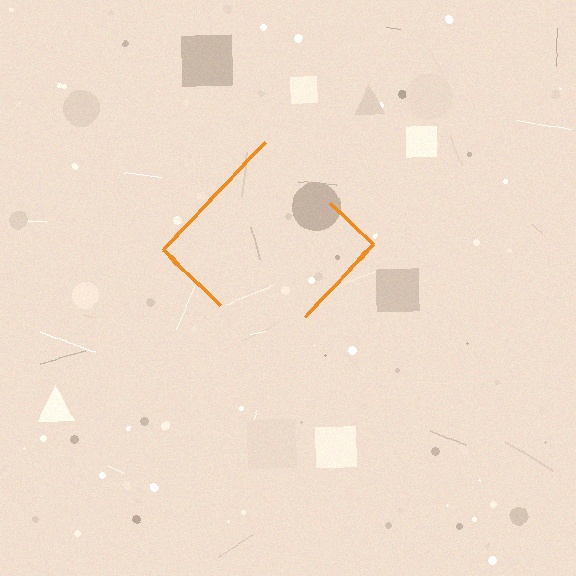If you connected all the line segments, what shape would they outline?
They would outline a diamond.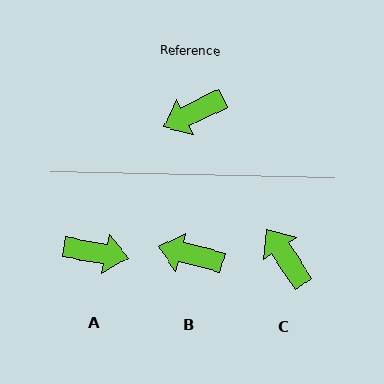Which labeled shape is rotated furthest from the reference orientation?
A, about 144 degrees away.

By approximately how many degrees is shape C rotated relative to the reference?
Approximately 82 degrees clockwise.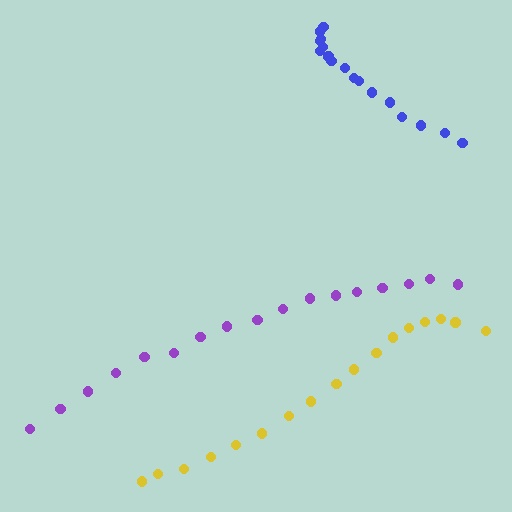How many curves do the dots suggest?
There are 3 distinct paths.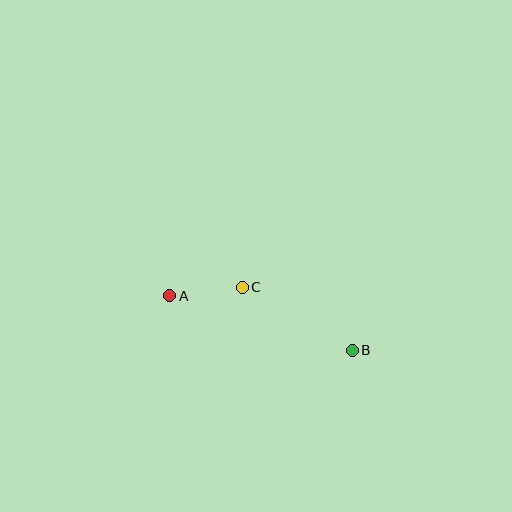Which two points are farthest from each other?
Points A and B are farthest from each other.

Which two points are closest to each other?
Points A and C are closest to each other.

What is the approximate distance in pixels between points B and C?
The distance between B and C is approximately 127 pixels.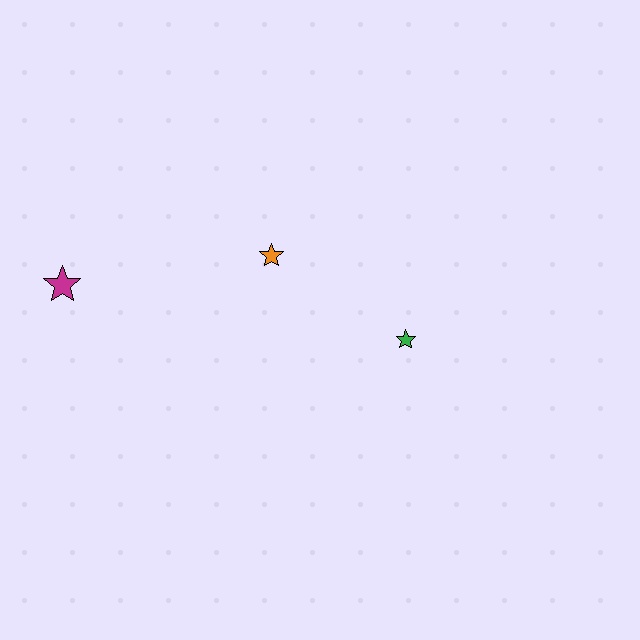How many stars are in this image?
There are 3 stars.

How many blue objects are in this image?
There are no blue objects.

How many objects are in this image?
There are 3 objects.